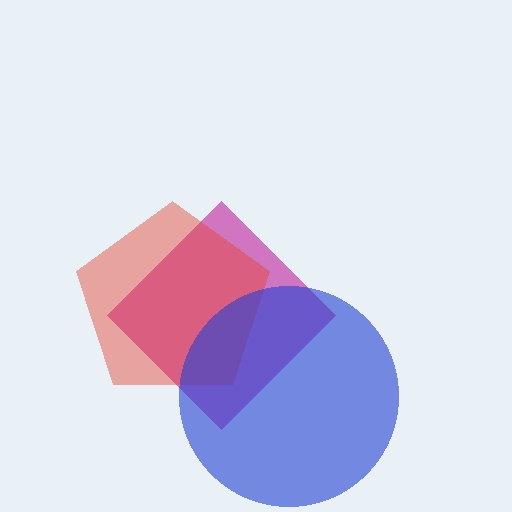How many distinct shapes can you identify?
There are 3 distinct shapes: a magenta diamond, a red pentagon, a blue circle.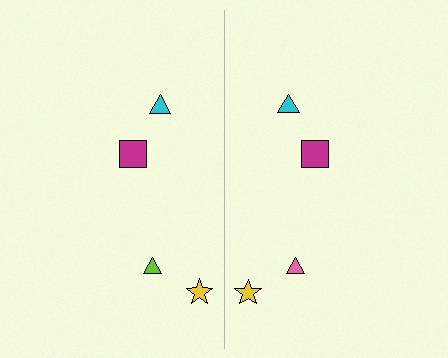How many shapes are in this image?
There are 8 shapes in this image.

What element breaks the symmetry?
The pink triangle on the right side breaks the symmetry — its mirror counterpart is lime.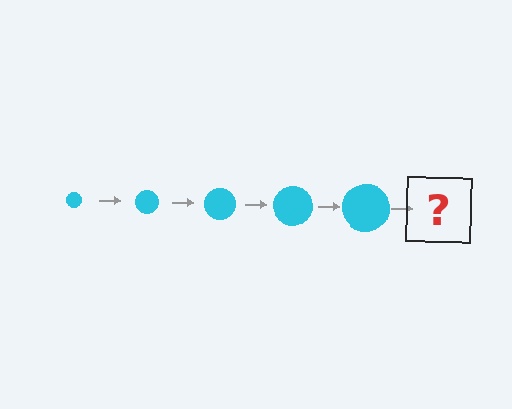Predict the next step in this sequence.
The next step is a cyan circle, larger than the previous one.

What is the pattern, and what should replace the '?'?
The pattern is that the circle gets progressively larger each step. The '?' should be a cyan circle, larger than the previous one.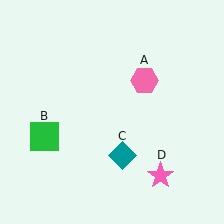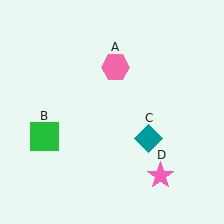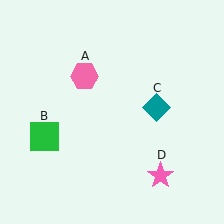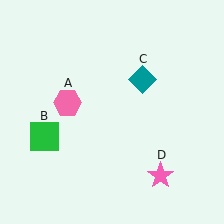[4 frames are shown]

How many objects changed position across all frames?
2 objects changed position: pink hexagon (object A), teal diamond (object C).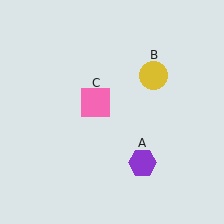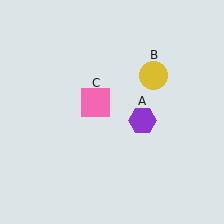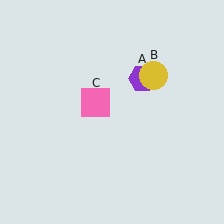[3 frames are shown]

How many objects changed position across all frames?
1 object changed position: purple hexagon (object A).